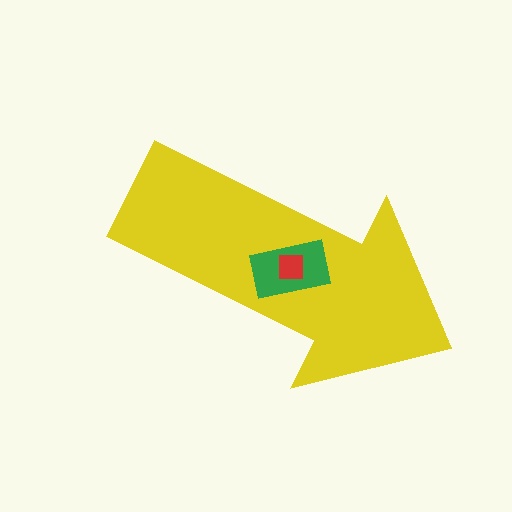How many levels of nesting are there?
3.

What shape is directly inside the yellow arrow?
The green rectangle.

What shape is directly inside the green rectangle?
The red square.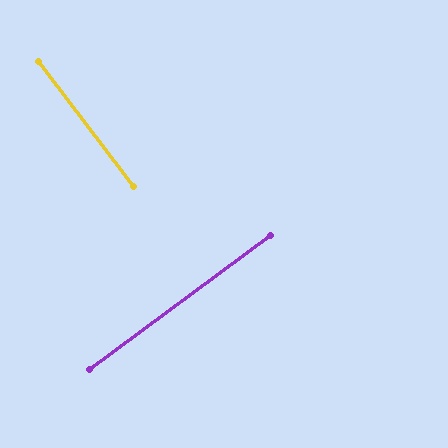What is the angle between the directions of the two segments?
Approximately 89 degrees.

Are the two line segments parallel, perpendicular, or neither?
Perpendicular — they meet at approximately 89°.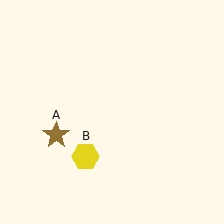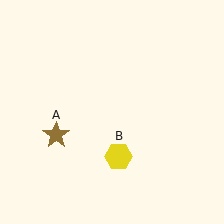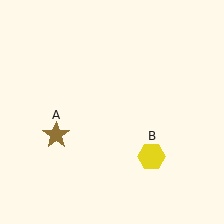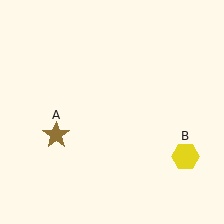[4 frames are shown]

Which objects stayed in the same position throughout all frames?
Brown star (object A) remained stationary.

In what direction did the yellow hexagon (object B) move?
The yellow hexagon (object B) moved right.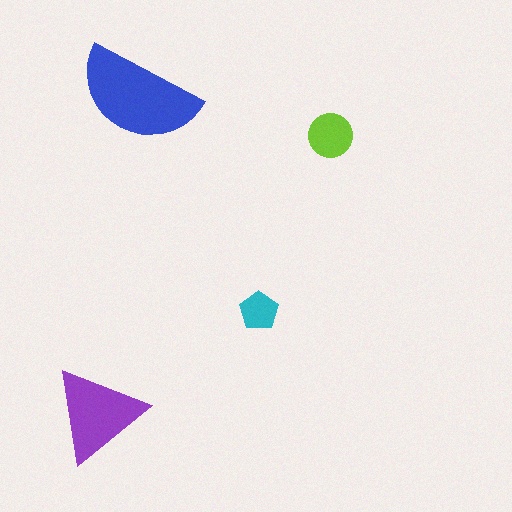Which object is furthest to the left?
The purple triangle is leftmost.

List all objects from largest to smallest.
The blue semicircle, the purple triangle, the lime circle, the cyan pentagon.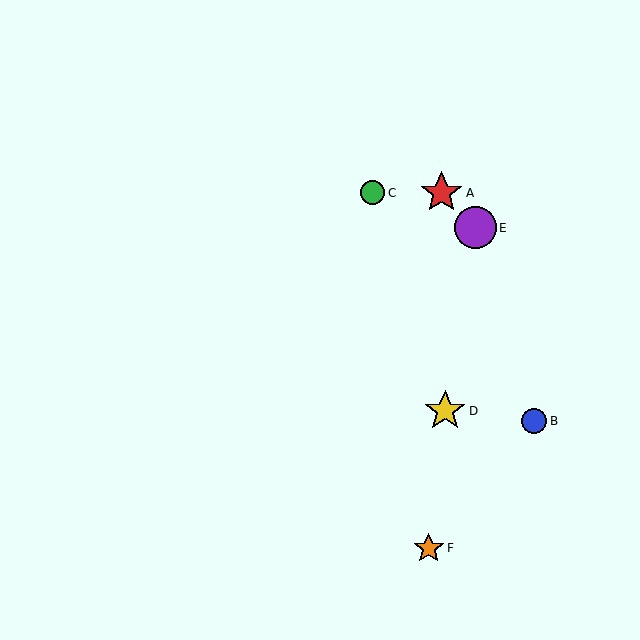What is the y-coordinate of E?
Object E is at y≈228.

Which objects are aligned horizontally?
Objects A, C are aligned horizontally.